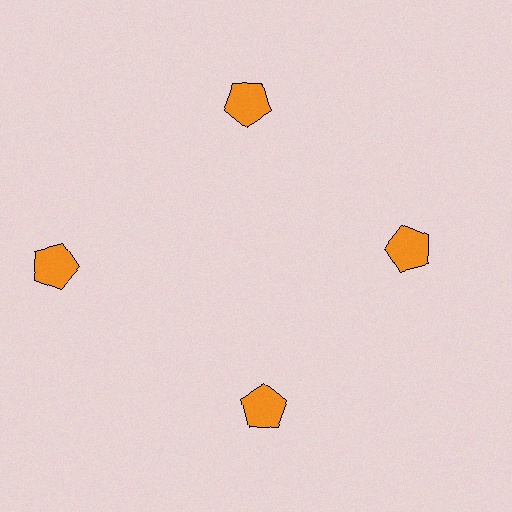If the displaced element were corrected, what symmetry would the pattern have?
It would have 4-fold rotational symmetry — the pattern would map onto itself every 90 degrees.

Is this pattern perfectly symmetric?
No. The 4 orange pentagons are arranged in a ring, but one element near the 9 o'clock position is pushed outward from the center, breaking the 4-fold rotational symmetry.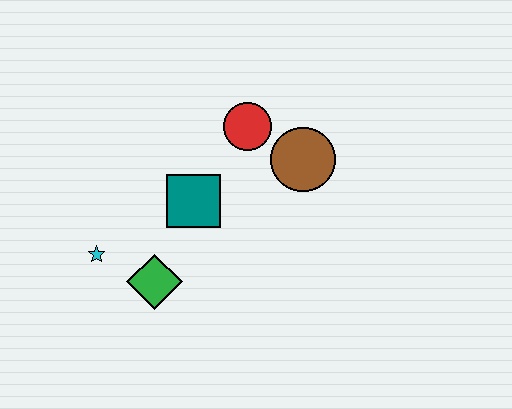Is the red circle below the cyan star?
No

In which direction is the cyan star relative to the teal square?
The cyan star is to the left of the teal square.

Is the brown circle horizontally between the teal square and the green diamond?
No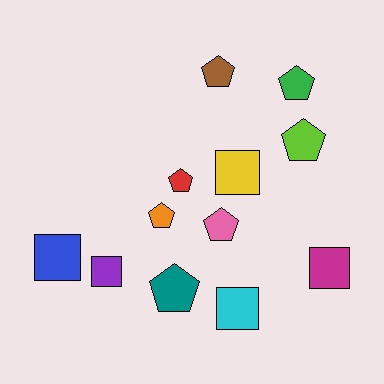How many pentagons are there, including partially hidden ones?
There are 7 pentagons.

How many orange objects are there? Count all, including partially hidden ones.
There is 1 orange object.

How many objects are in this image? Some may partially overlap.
There are 12 objects.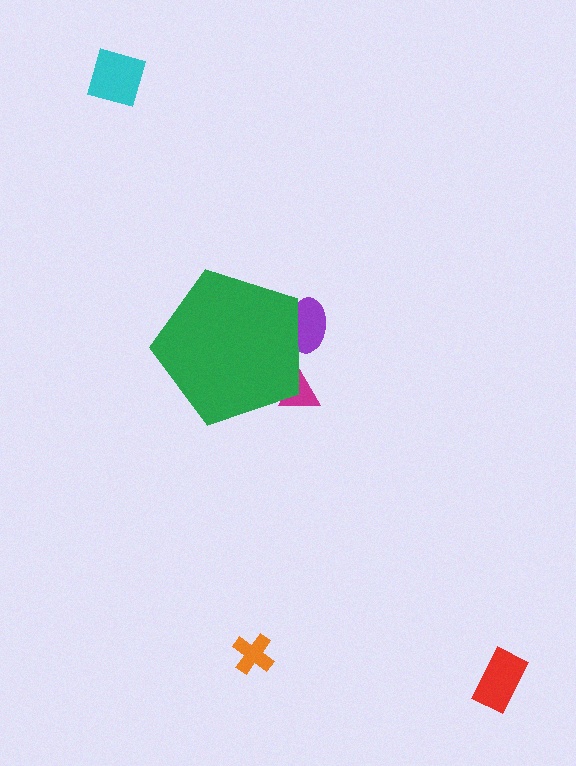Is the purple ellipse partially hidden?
Yes, the purple ellipse is partially hidden behind the green pentagon.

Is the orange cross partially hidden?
No, the orange cross is fully visible.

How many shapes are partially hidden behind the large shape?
2 shapes are partially hidden.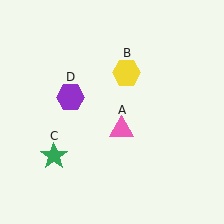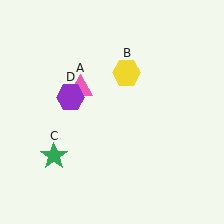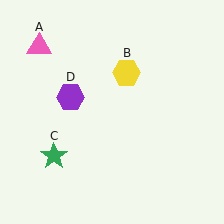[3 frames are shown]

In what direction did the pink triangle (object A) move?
The pink triangle (object A) moved up and to the left.